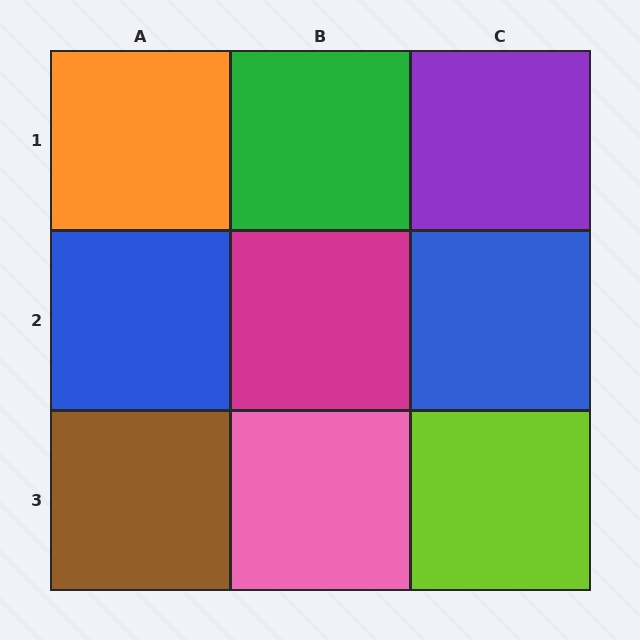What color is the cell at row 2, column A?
Blue.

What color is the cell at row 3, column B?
Pink.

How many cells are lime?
1 cell is lime.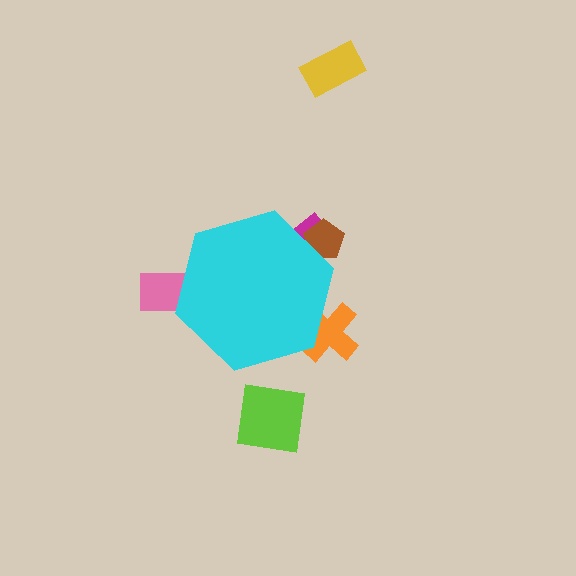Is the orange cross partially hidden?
Yes, the orange cross is partially hidden behind the cyan hexagon.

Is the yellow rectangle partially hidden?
No, the yellow rectangle is fully visible.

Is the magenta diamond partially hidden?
Yes, the magenta diamond is partially hidden behind the cyan hexagon.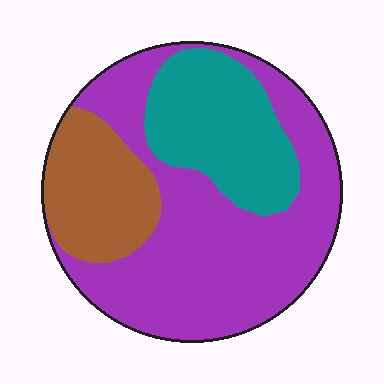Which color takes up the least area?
Brown, at roughly 20%.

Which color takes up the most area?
Purple, at roughly 55%.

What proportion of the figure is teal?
Teal covers about 25% of the figure.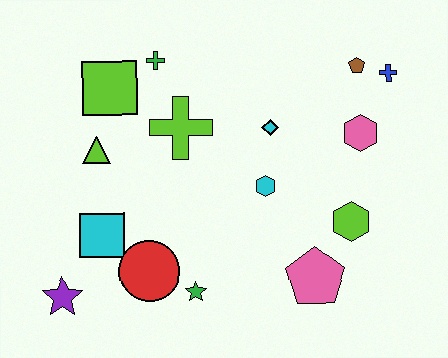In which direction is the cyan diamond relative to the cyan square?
The cyan diamond is to the right of the cyan square.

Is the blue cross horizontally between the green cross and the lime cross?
No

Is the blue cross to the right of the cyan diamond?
Yes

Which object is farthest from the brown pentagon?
The purple star is farthest from the brown pentagon.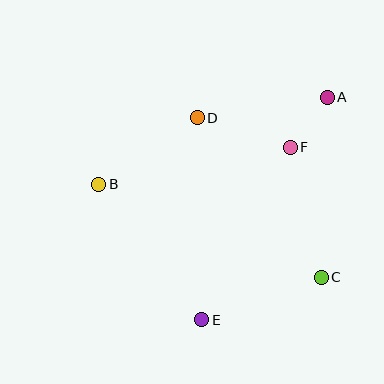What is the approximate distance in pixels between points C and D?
The distance between C and D is approximately 202 pixels.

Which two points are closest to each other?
Points A and F are closest to each other.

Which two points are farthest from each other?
Points A and E are farthest from each other.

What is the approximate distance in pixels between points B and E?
The distance between B and E is approximately 170 pixels.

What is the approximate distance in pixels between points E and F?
The distance between E and F is approximately 194 pixels.